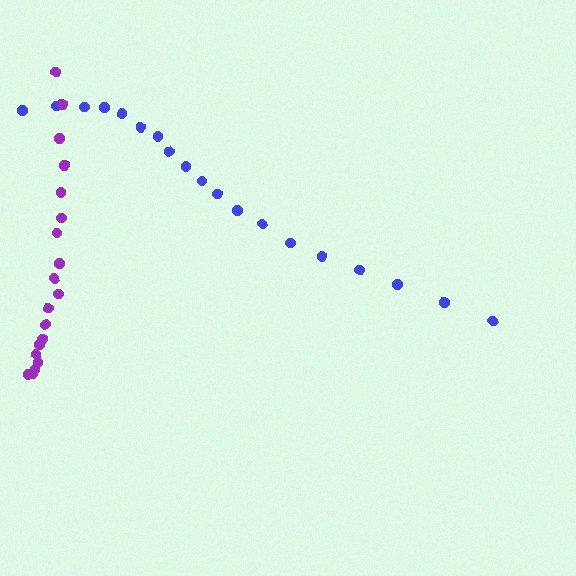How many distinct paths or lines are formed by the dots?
There are 2 distinct paths.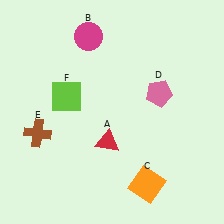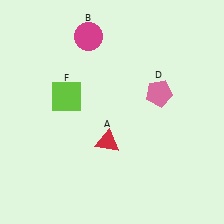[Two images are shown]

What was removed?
The orange square (C), the brown cross (E) were removed in Image 2.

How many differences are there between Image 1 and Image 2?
There are 2 differences between the two images.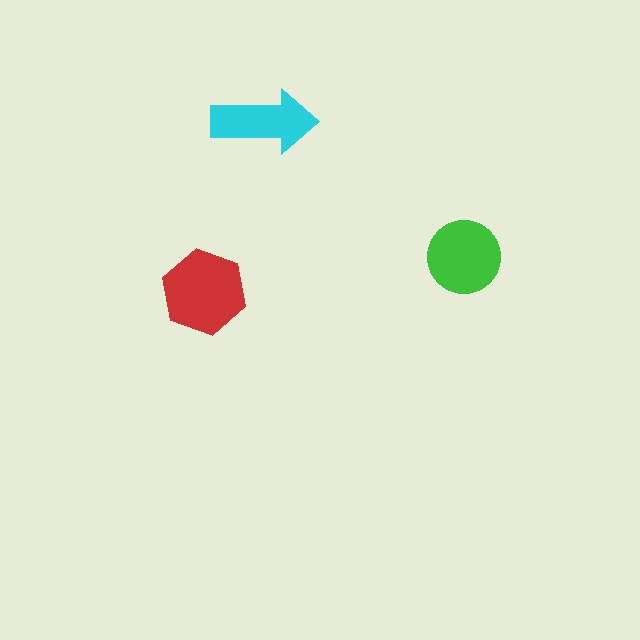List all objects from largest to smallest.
The red hexagon, the green circle, the cyan arrow.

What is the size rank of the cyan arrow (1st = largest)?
3rd.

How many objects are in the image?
There are 3 objects in the image.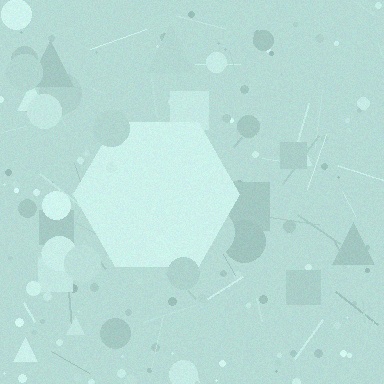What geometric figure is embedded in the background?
A hexagon is embedded in the background.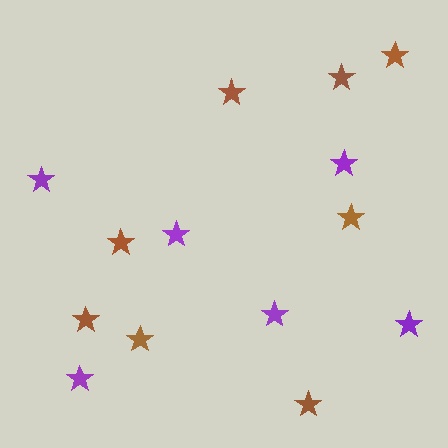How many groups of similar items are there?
There are 2 groups: one group of purple stars (6) and one group of brown stars (8).